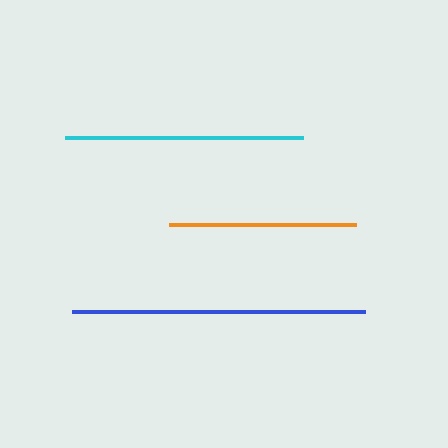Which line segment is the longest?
The blue line is the longest at approximately 293 pixels.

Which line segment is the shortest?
The orange line is the shortest at approximately 187 pixels.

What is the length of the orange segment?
The orange segment is approximately 187 pixels long.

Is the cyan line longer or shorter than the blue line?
The blue line is longer than the cyan line.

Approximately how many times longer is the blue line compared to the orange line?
The blue line is approximately 1.6 times the length of the orange line.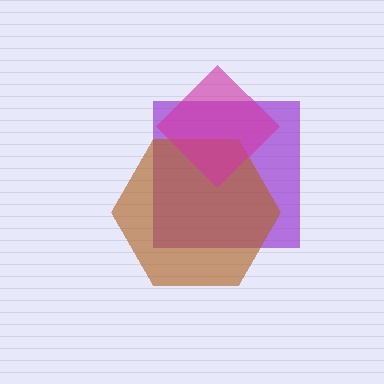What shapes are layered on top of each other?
The layered shapes are: a purple square, a brown hexagon, a magenta diamond.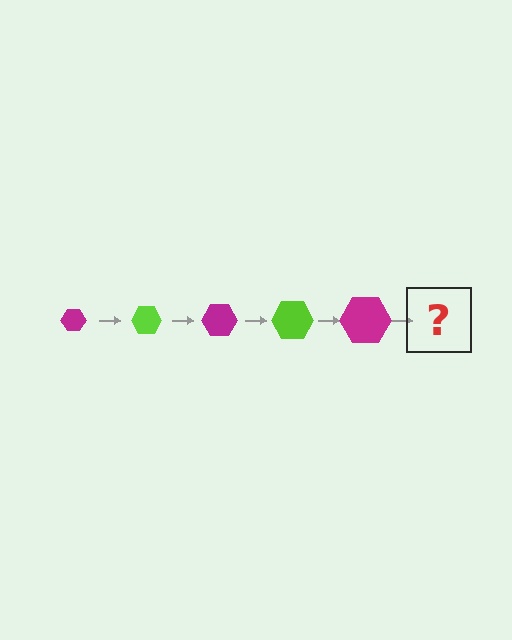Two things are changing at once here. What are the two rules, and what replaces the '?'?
The two rules are that the hexagon grows larger each step and the color cycles through magenta and lime. The '?' should be a lime hexagon, larger than the previous one.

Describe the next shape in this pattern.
It should be a lime hexagon, larger than the previous one.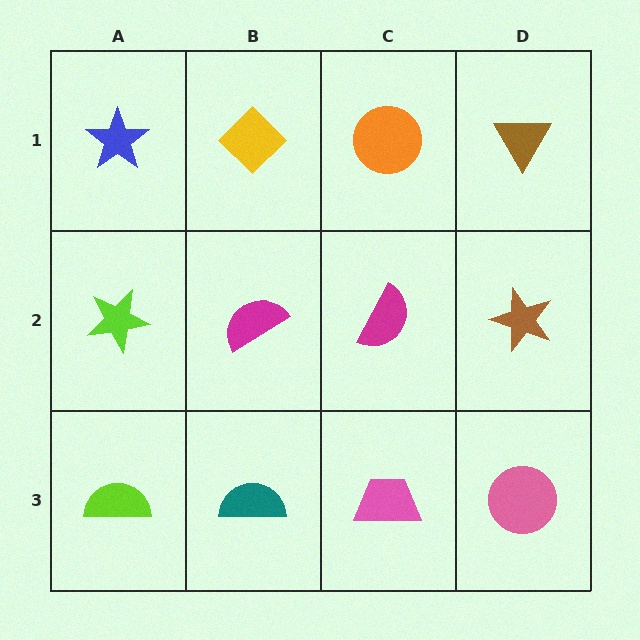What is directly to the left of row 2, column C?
A magenta semicircle.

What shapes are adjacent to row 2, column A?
A blue star (row 1, column A), a lime semicircle (row 3, column A), a magenta semicircle (row 2, column B).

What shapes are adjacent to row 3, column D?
A brown star (row 2, column D), a pink trapezoid (row 3, column C).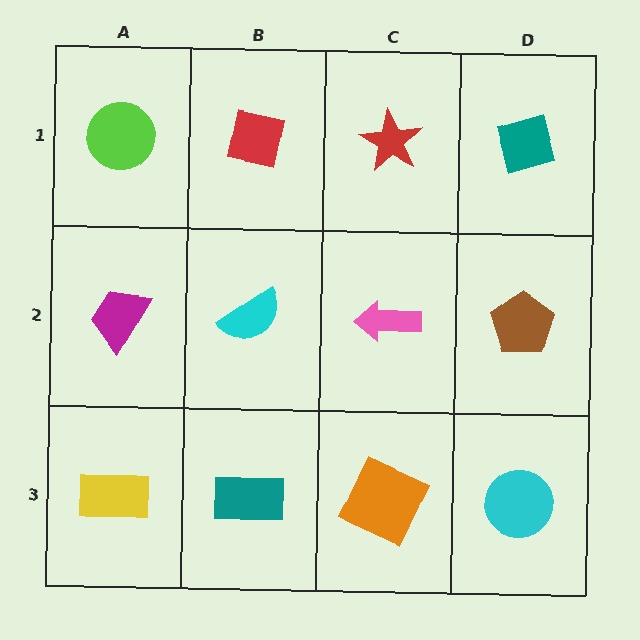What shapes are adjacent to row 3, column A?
A magenta trapezoid (row 2, column A), a teal rectangle (row 3, column B).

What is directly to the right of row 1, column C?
A teal diamond.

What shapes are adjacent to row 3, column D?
A brown pentagon (row 2, column D), an orange square (row 3, column C).